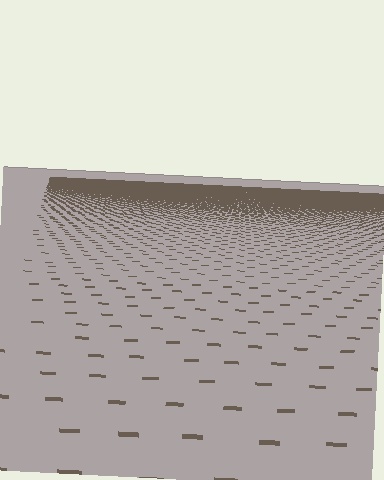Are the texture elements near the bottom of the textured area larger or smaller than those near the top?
Larger. Near the bottom, elements are closer to the viewer and appear at a bigger on-screen size.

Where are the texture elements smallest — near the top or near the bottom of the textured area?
Near the top.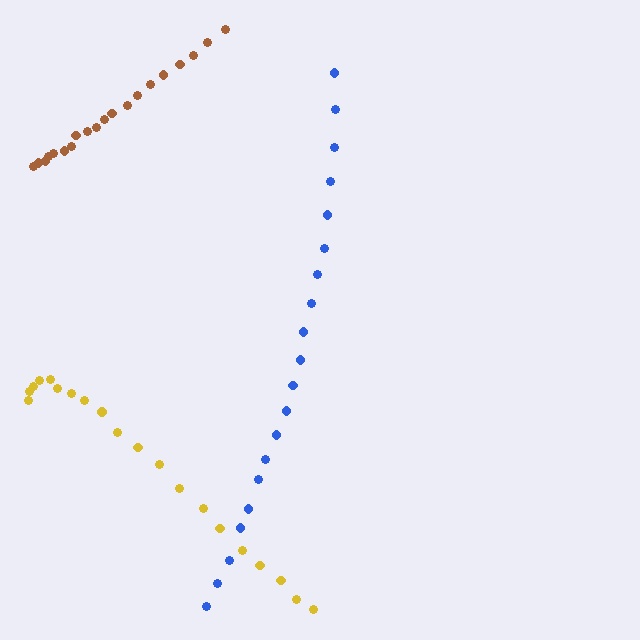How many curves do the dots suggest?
There are 3 distinct paths.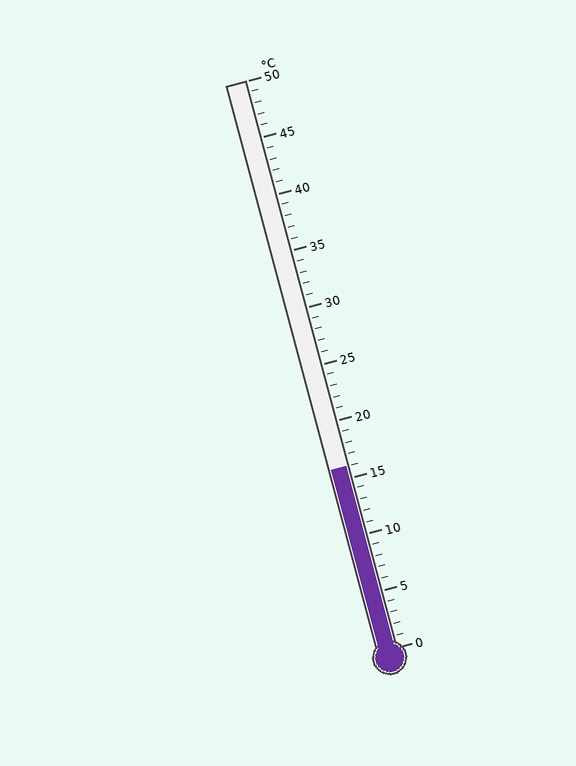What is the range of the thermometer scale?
The thermometer scale ranges from 0°C to 50°C.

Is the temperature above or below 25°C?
The temperature is below 25°C.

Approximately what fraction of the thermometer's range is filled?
The thermometer is filled to approximately 30% of its range.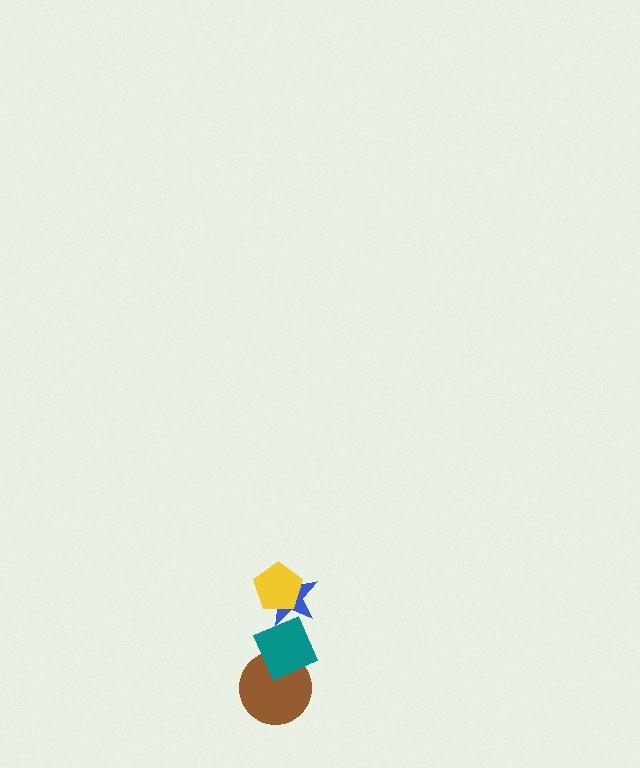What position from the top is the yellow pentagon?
The yellow pentagon is 1st from the top.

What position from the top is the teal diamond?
The teal diamond is 3rd from the top.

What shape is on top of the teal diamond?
The blue star is on top of the teal diamond.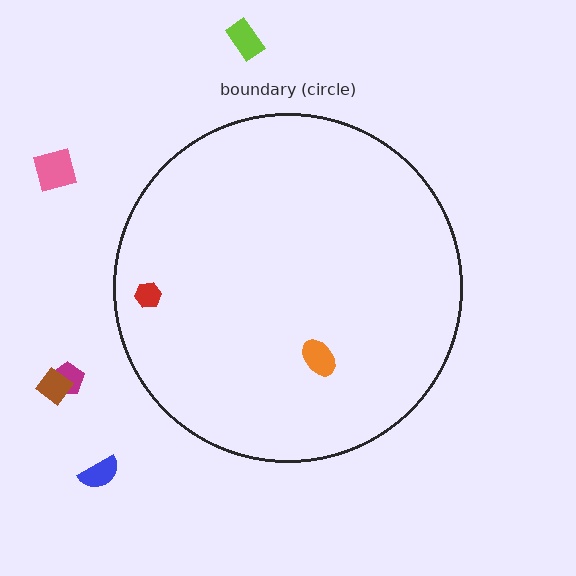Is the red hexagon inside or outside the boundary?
Inside.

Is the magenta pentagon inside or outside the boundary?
Outside.